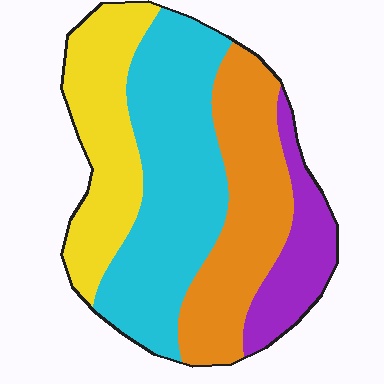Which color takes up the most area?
Cyan, at roughly 35%.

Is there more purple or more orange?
Orange.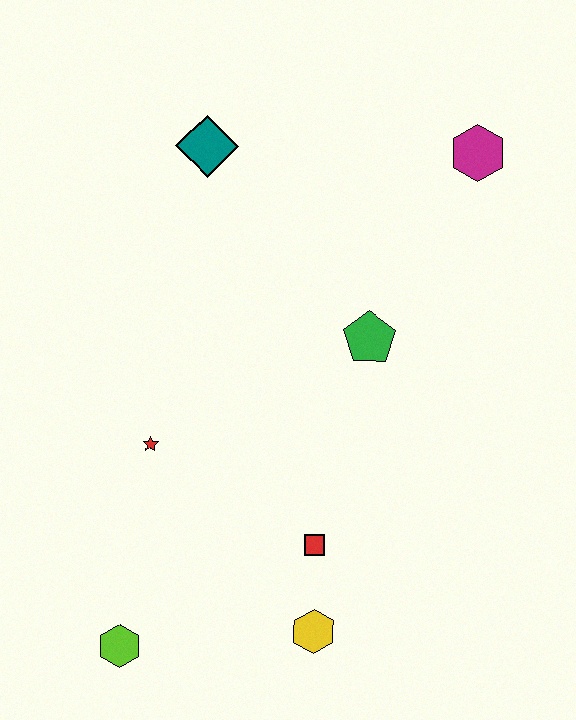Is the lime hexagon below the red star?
Yes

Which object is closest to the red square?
The yellow hexagon is closest to the red square.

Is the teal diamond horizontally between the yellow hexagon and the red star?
Yes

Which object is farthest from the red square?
The magenta hexagon is farthest from the red square.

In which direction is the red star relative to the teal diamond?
The red star is below the teal diamond.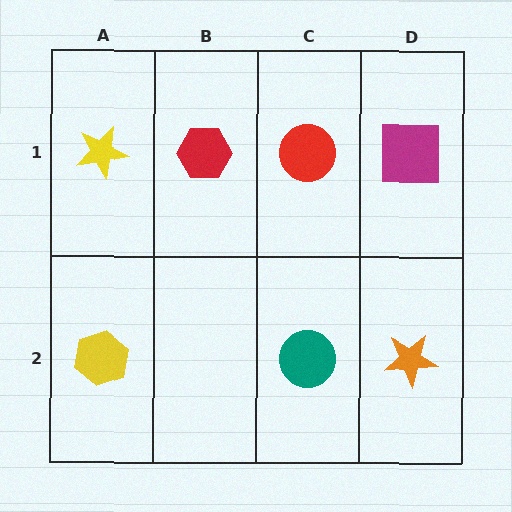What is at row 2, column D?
An orange star.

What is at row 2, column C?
A teal circle.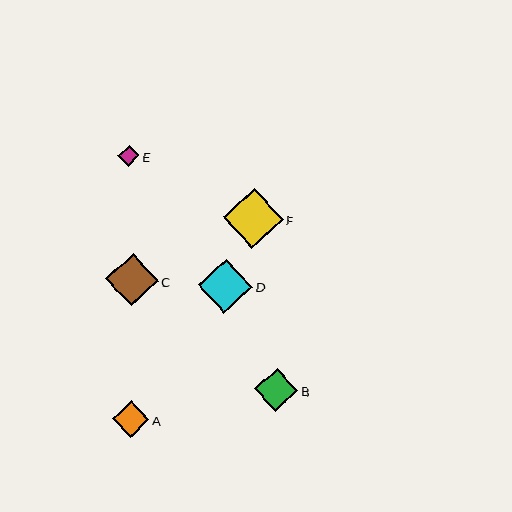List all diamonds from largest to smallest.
From largest to smallest: F, D, C, B, A, E.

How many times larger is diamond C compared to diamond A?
Diamond C is approximately 1.4 times the size of diamond A.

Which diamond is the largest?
Diamond F is the largest with a size of approximately 60 pixels.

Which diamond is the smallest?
Diamond E is the smallest with a size of approximately 21 pixels.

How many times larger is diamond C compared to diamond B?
Diamond C is approximately 1.2 times the size of diamond B.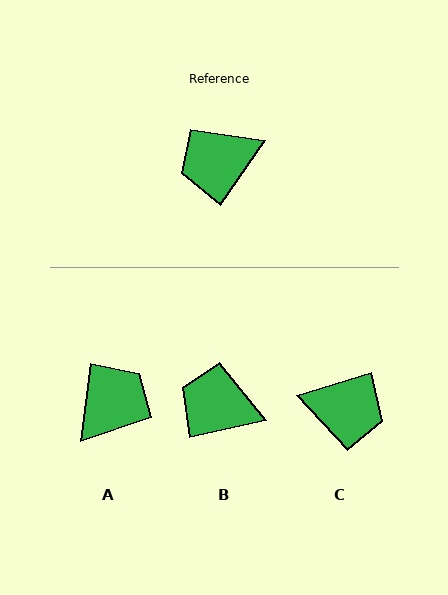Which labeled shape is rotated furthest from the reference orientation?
A, about 153 degrees away.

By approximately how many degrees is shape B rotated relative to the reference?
Approximately 43 degrees clockwise.